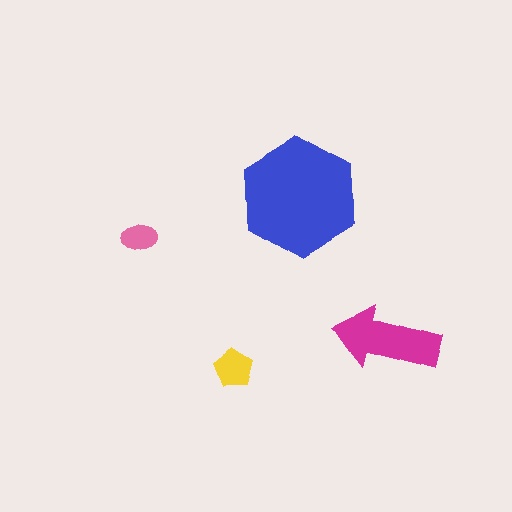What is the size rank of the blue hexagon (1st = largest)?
1st.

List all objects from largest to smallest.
The blue hexagon, the magenta arrow, the yellow pentagon, the pink ellipse.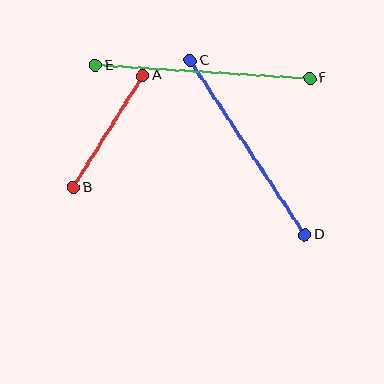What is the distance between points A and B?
The distance is approximately 132 pixels.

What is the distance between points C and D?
The distance is approximately 209 pixels.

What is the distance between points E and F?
The distance is approximately 215 pixels.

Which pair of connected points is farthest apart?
Points E and F are farthest apart.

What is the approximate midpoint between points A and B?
The midpoint is at approximately (108, 132) pixels.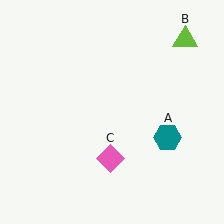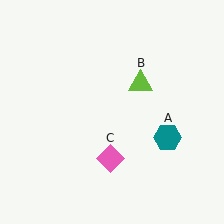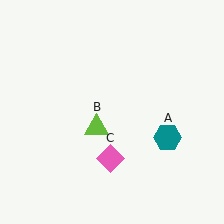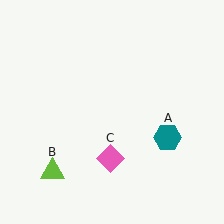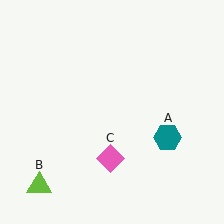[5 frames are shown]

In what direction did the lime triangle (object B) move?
The lime triangle (object B) moved down and to the left.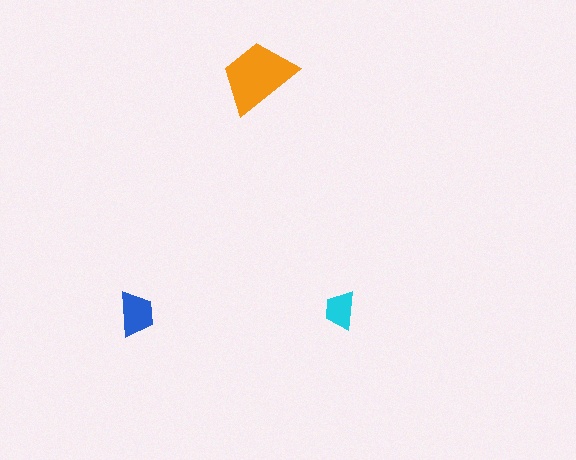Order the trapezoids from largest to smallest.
the orange one, the blue one, the cyan one.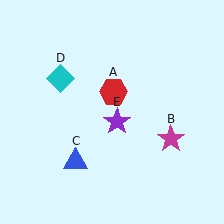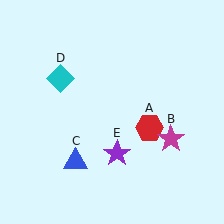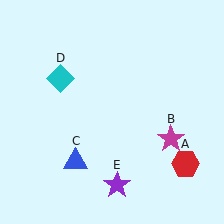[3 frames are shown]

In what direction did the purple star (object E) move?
The purple star (object E) moved down.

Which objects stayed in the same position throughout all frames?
Magenta star (object B) and blue triangle (object C) and cyan diamond (object D) remained stationary.